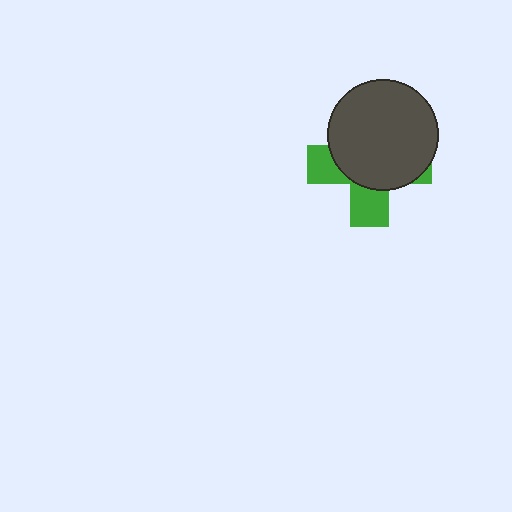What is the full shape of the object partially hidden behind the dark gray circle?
The partially hidden object is a green cross.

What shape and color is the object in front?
The object in front is a dark gray circle.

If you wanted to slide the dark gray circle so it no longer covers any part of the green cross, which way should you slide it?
Slide it up — that is the most direct way to separate the two shapes.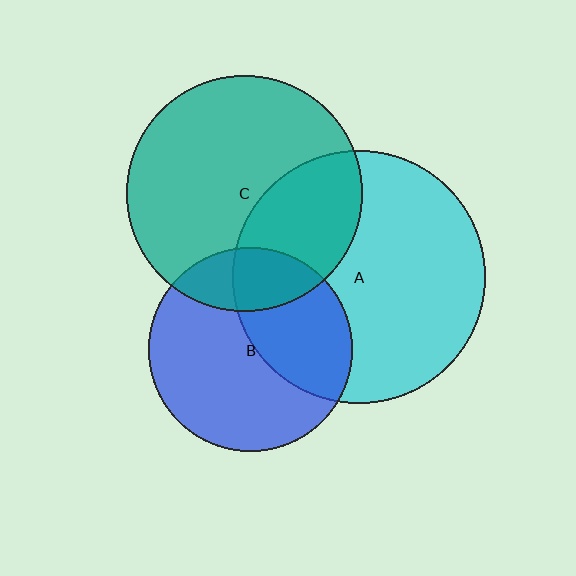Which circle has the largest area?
Circle A (cyan).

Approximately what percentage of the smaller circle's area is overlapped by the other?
Approximately 20%.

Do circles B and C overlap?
Yes.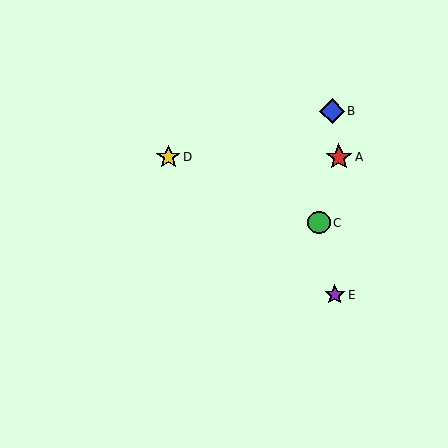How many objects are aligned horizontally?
2 objects (A, D) are aligned horizontally.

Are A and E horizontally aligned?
No, A is at y≈157 and E is at y≈295.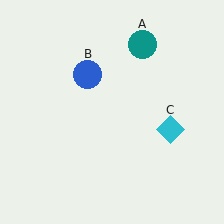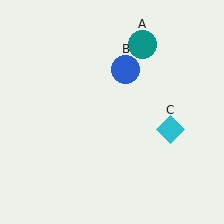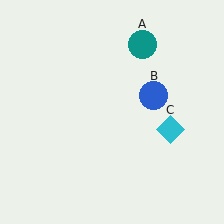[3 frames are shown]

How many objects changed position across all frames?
1 object changed position: blue circle (object B).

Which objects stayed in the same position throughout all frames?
Teal circle (object A) and cyan diamond (object C) remained stationary.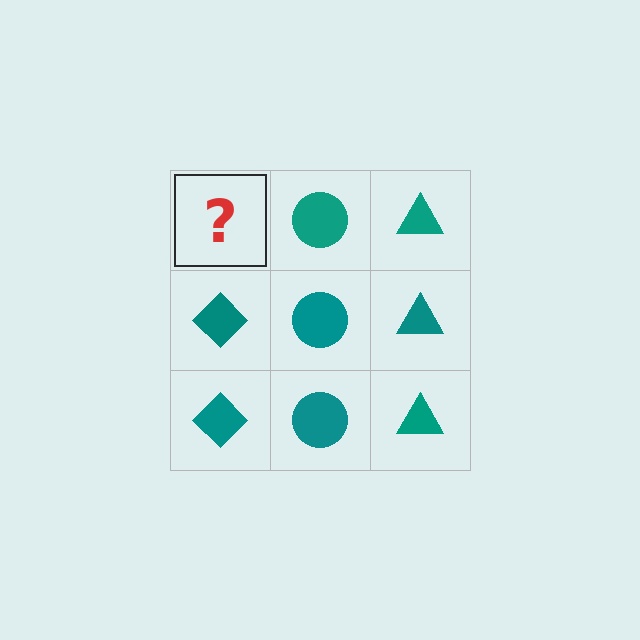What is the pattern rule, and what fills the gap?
The rule is that each column has a consistent shape. The gap should be filled with a teal diamond.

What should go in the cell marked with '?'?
The missing cell should contain a teal diamond.